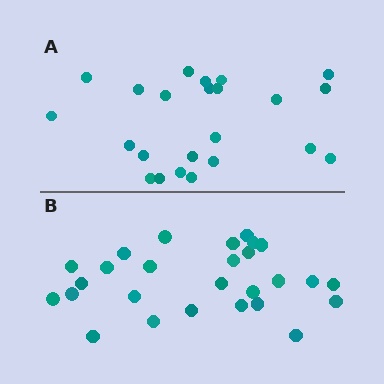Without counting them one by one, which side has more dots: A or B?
Region B (the bottom region) has more dots.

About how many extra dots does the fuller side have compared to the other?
Region B has about 4 more dots than region A.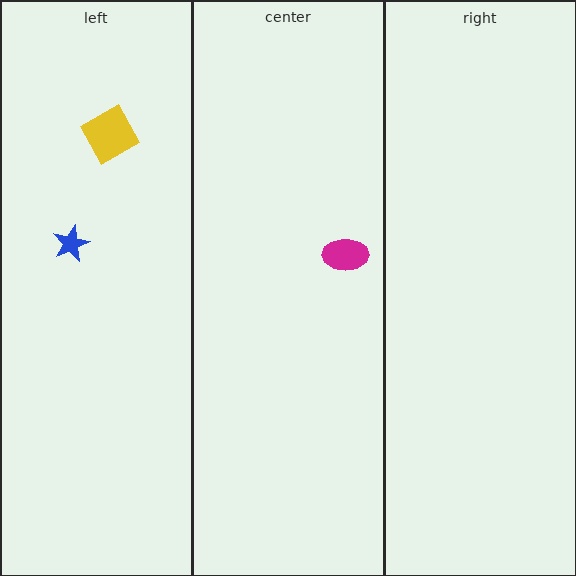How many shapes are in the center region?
1.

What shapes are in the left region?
The yellow diamond, the blue star.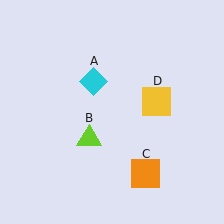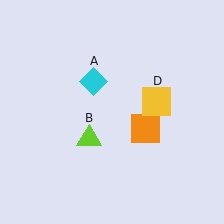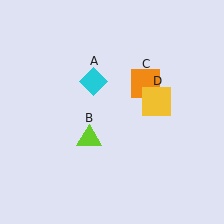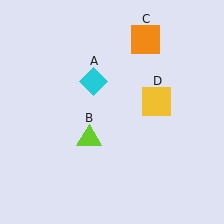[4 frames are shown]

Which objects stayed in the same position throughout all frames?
Cyan diamond (object A) and lime triangle (object B) and yellow square (object D) remained stationary.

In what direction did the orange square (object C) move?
The orange square (object C) moved up.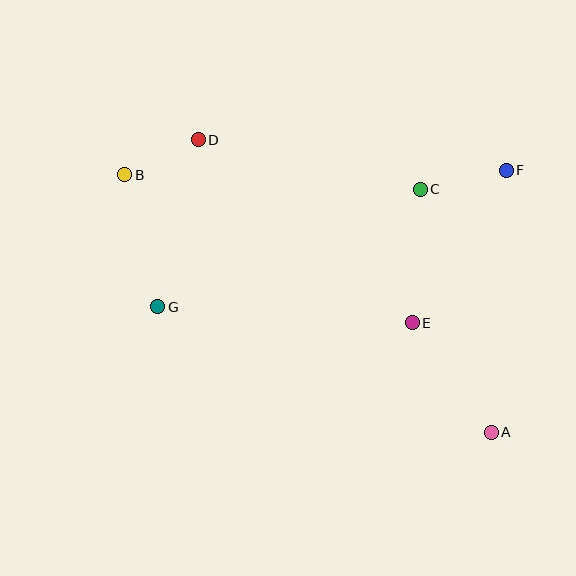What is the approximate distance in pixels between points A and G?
The distance between A and G is approximately 356 pixels.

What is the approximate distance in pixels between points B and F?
The distance between B and F is approximately 382 pixels.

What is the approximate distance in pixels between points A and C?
The distance between A and C is approximately 253 pixels.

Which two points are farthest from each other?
Points A and B are farthest from each other.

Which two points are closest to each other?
Points B and D are closest to each other.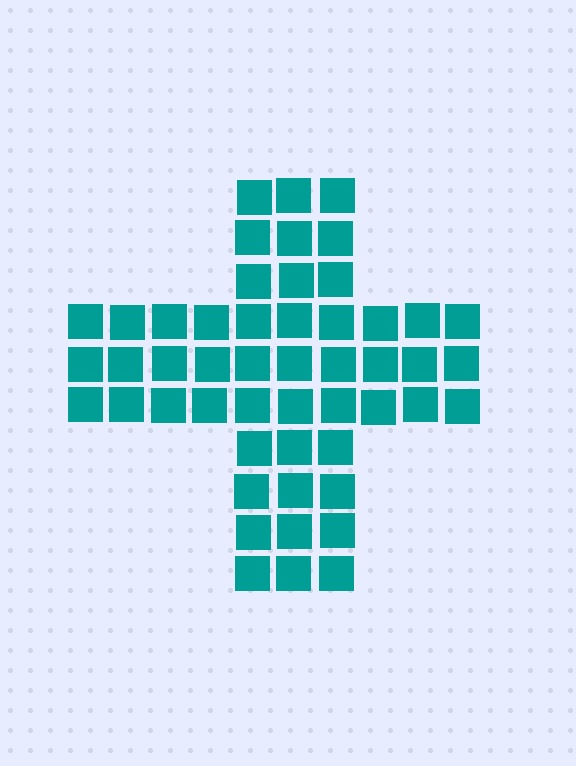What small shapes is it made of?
It is made of small squares.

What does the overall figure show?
The overall figure shows a cross.